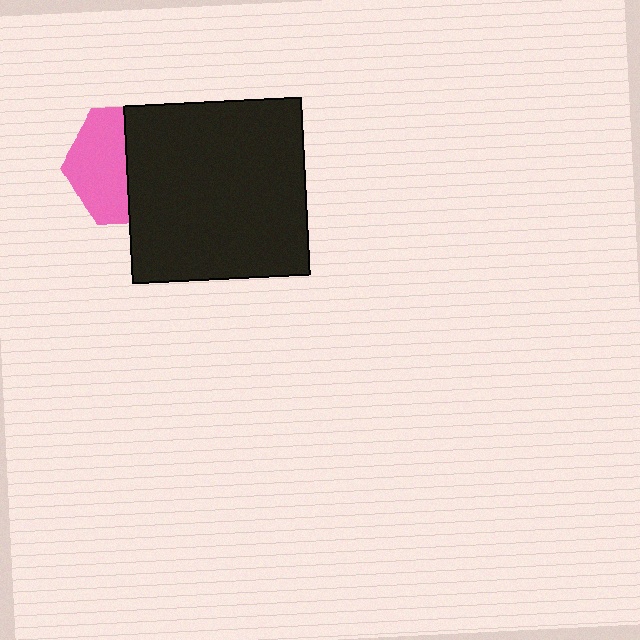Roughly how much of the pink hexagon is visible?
About half of it is visible (roughly 48%).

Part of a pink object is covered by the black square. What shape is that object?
It is a hexagon.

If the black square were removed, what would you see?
You would see the complete pink hexagon.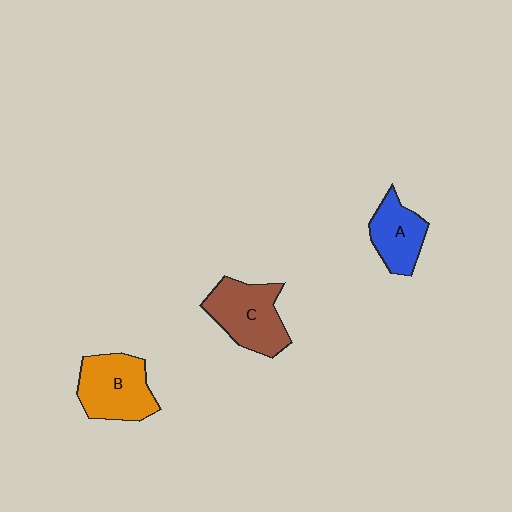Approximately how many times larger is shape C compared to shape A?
Approximately 1.4 times.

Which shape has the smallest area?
Shape A (blue).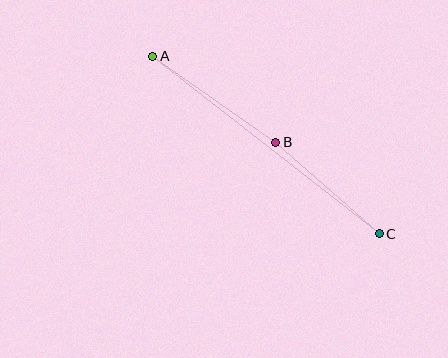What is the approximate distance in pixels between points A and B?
The distance between A and B is approximately 150 pixels.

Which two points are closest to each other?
Points B and C are closest to each other.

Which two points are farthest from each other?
Points A and C are farthest from each other.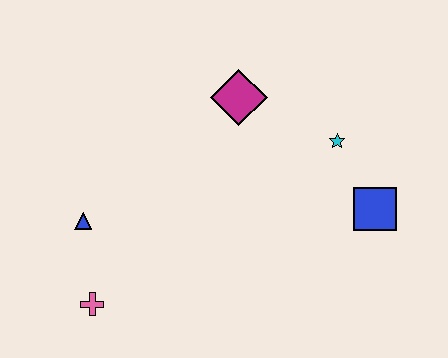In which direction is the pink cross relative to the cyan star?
The pink cross is to the left of the cyan star.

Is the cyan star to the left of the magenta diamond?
No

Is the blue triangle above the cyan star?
No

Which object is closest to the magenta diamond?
The cyan star is closest to the magenta diamond.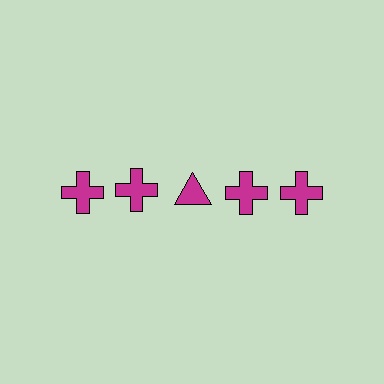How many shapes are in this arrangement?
There are 5 shapes arranged in a grid pattern.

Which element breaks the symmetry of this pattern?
The magenta triangle in the top row, center column breaks the symmetry. All other shapes are magenta crosses.